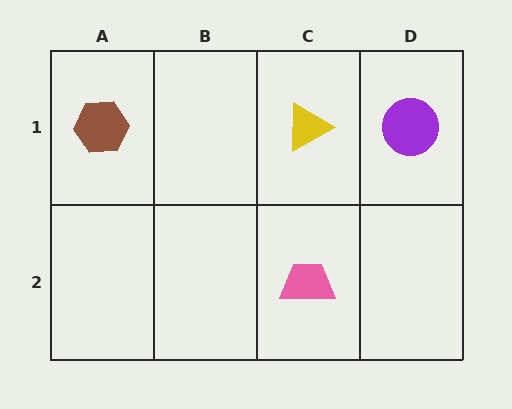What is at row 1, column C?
A yellow triangle.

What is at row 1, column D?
A purple circle.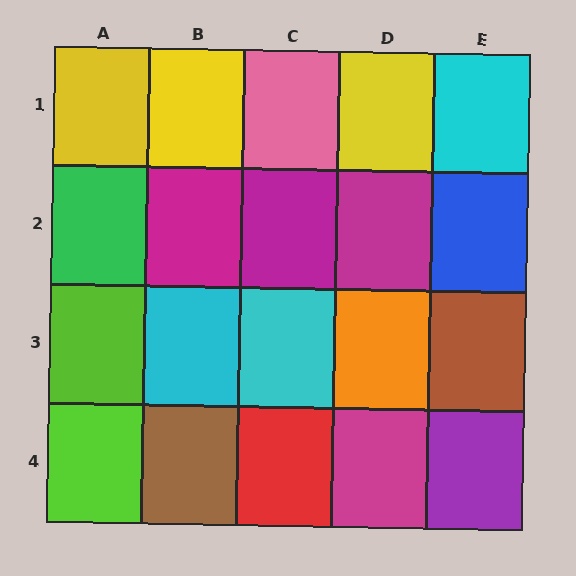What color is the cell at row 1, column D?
Yellow.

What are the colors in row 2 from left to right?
Green, magenta, magenta, magenta, blue.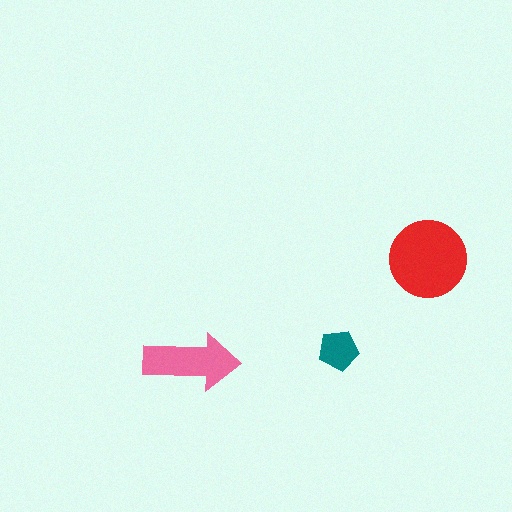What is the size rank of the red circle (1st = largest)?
1st.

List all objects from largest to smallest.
The red circle, the pink arrow, the teal pentagon.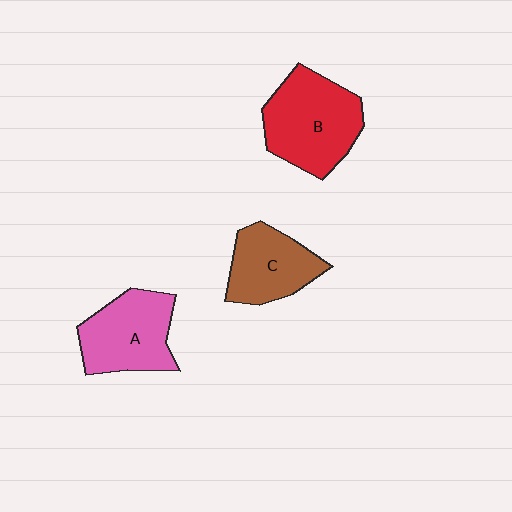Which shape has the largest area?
Shape B (red).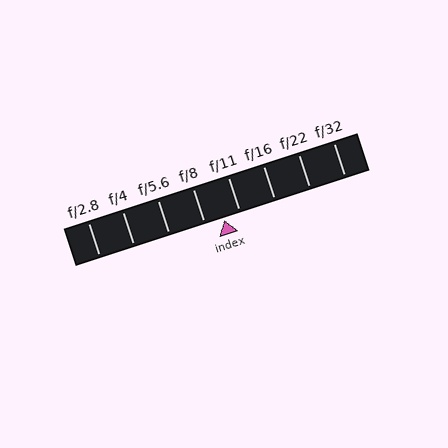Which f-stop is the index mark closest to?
The index mark is closest to f/11.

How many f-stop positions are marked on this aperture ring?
There are 8 f-stop positions marked.